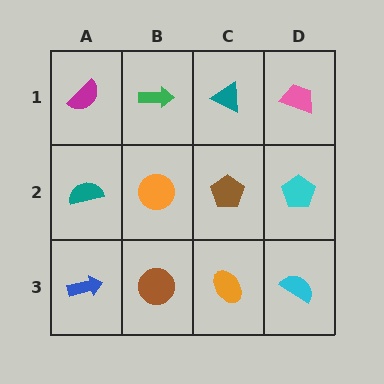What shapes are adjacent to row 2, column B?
A green arrow (row 1, column B), a brown circle (row 3, column B), a teal semicircle (row 2, column A), a brown pentagon (row 2, column C).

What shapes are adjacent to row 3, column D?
A cyan pentagon (row 2, column D), an orange ellipse (row 3, column C).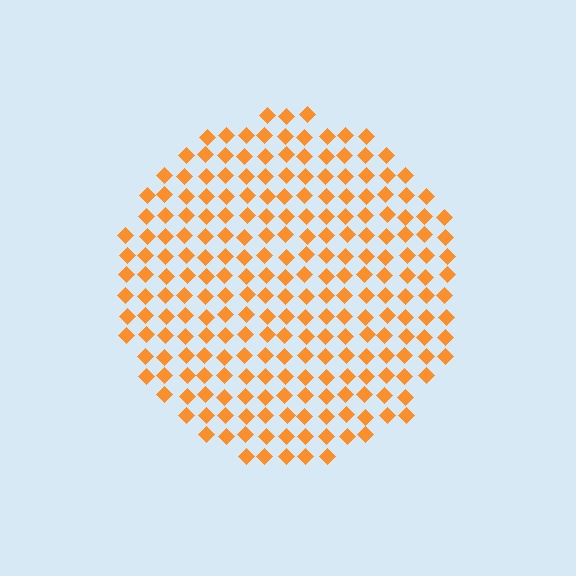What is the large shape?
The large shape is a circle.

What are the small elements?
The small elements are diamonds.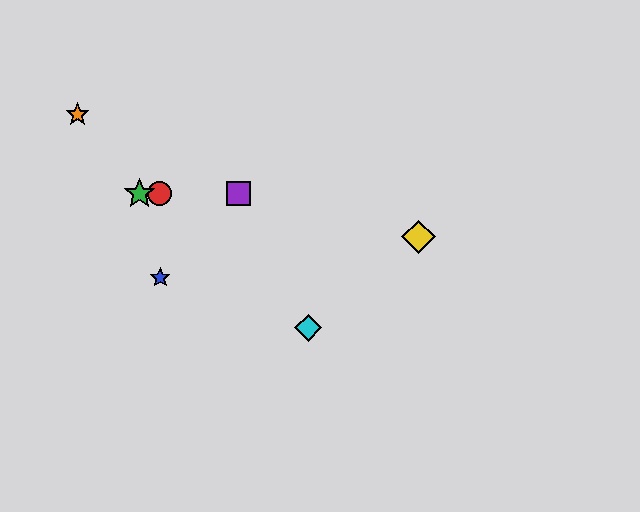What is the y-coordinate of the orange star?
The orange star is at y≈114.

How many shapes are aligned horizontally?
3 shapes (the red circle, the green star, the purple square) are aligned horizontally.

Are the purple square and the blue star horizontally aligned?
No, the purple square is at y≈194 and the blue star is at y≈278.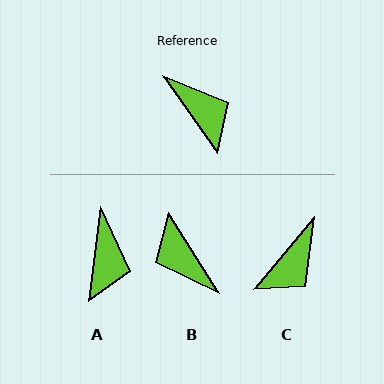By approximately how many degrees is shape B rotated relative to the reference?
Approximately 177 degrees counter-clockwise.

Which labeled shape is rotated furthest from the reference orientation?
B, about 177 degrees away.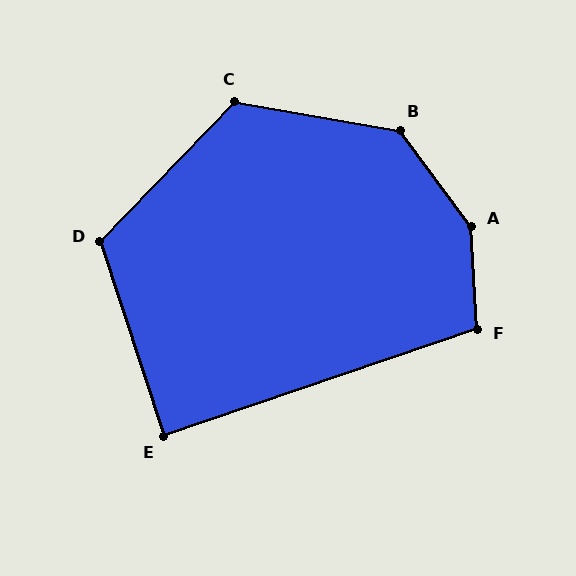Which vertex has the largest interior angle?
A, at approximately 147 degrees.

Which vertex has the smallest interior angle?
E, at approximately 89 degrees.